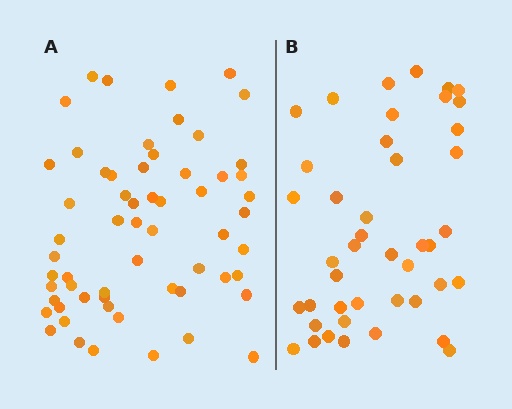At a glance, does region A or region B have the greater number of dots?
Region A (the left region) has more dots.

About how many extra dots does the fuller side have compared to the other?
Region A has approximately 15 more dots than region B.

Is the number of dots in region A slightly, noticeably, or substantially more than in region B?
Region A has noticeably more, but not dramatically so. The ratio is roughly 1.4 to 1.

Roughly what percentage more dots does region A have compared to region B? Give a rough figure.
About 40% more.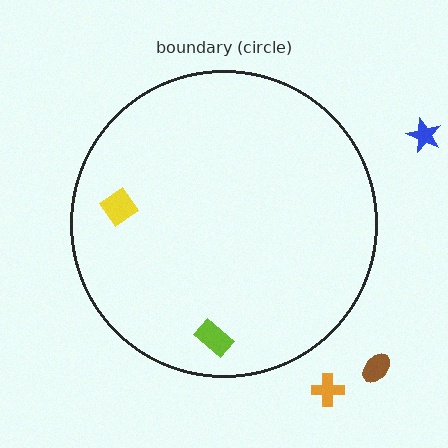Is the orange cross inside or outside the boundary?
Outside.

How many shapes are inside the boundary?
2 inside, 3 outside.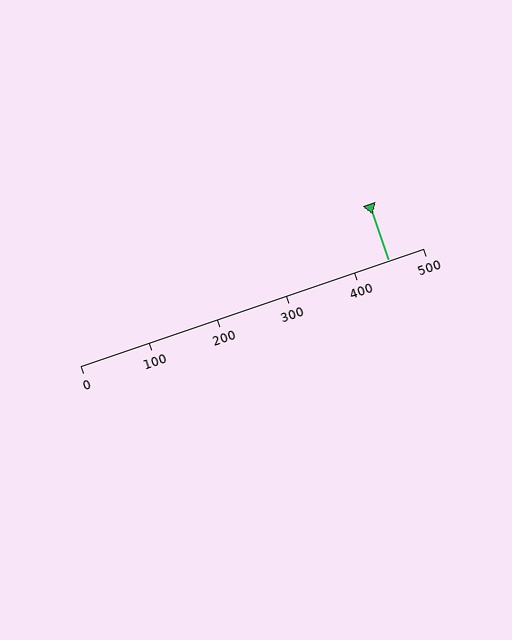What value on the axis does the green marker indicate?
The marker indicates approximately 450.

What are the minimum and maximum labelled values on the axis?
The axis runs from 0 to 500.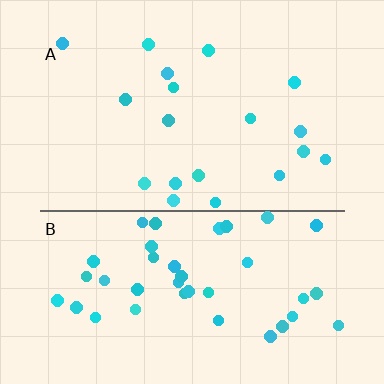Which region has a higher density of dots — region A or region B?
B (the bottom).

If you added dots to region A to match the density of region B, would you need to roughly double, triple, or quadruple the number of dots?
Approximately double.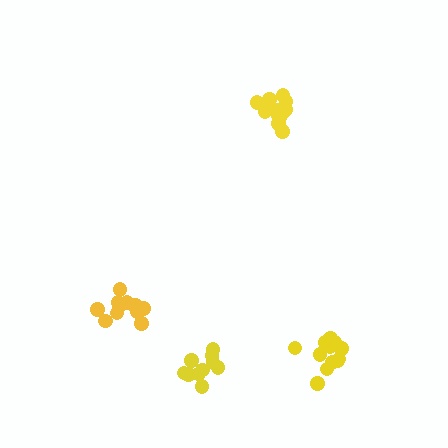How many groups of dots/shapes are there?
There are 4 groups.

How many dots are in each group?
Group 1: 12 dots, Group 2: 11 dots, Group 3: 13 dots, Group 4: 13 dots (49 total).